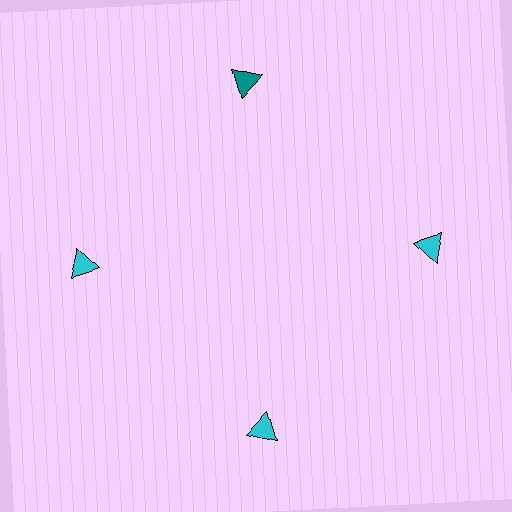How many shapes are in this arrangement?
There are 4 shapes arranged in a ring pattern.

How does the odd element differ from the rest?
It has a different color: teal instead of cyan.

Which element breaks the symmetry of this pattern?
The teal triangle at roughly the 12 o'clock position breaks the symmetry. All other shapes are cyan triangles.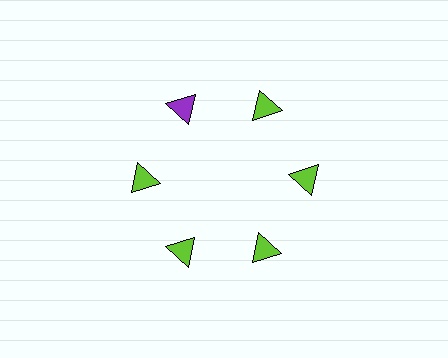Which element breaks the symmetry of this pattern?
The purple triangle at roughly the 11 o'clock position breaks the symmetry. All other shapes are lime triangles.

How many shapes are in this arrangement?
There are 6 shapes arranged in a ring pattern.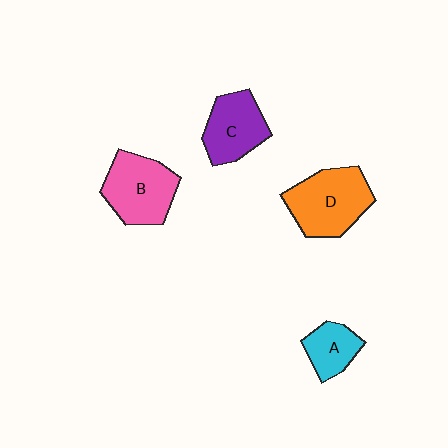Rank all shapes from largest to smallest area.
From largest to smallest: D (orange), B (pink), C (purple), A (cyan).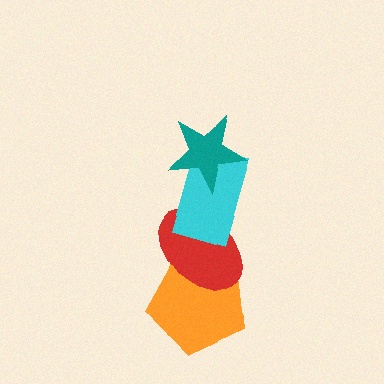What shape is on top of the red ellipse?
The cyan rectangle is on top of the red ellipse.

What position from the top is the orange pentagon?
The orange pentagon is 4th from the top.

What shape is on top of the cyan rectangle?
The teal star is on top of the cyan rectangle.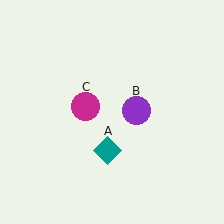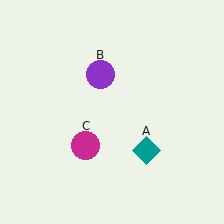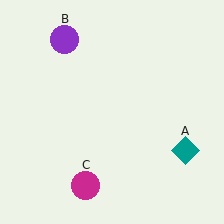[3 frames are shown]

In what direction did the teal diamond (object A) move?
The teal diamond (object A) moved right.